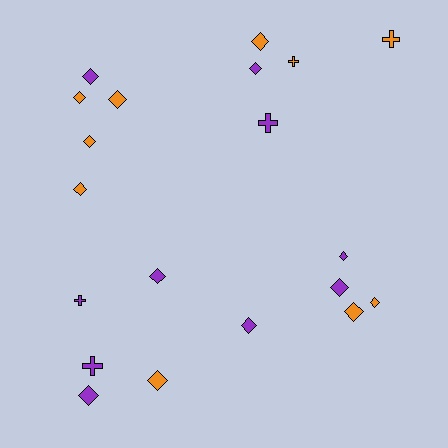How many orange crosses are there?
There are 2 orange crosses.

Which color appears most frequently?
Orange, with 10 objects.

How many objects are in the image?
There are 20 objects.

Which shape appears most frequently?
Diamond, with 15 objects.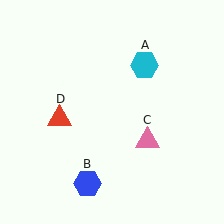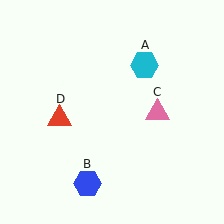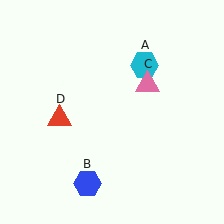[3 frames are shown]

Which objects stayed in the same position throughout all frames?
Cyan hexagon (object A) and blue hexagon (object B) and red triangle (object D) remained stationary.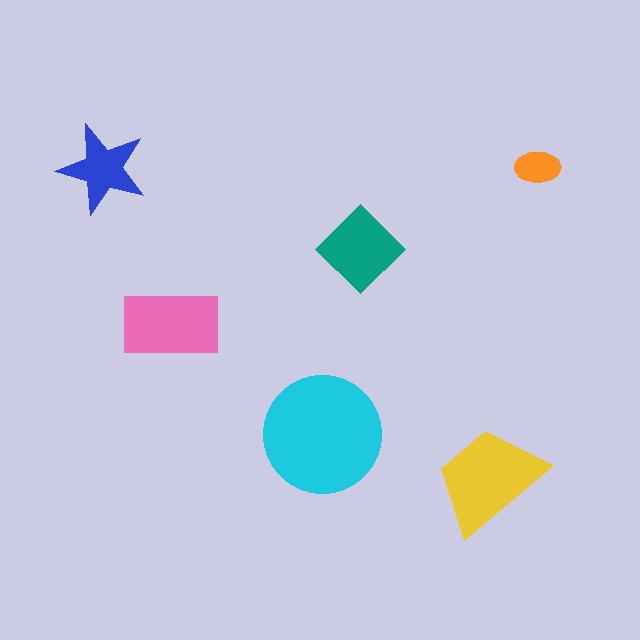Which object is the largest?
The cyan circle.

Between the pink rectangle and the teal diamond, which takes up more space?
The pink rectangle.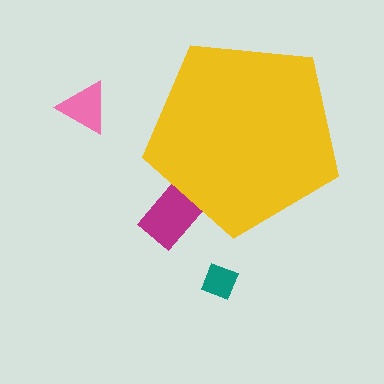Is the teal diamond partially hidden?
No, the teal diamond is fully visible.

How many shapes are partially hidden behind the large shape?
1 shape is partially hidden.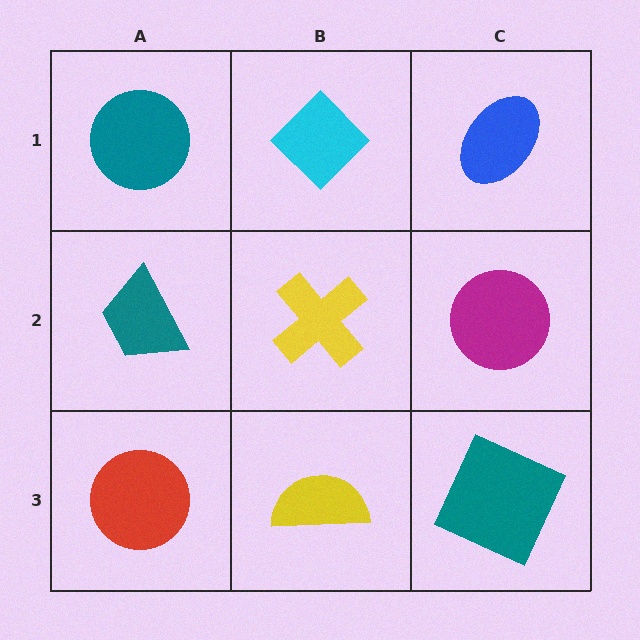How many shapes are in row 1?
3 shapes.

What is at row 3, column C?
A teal square.